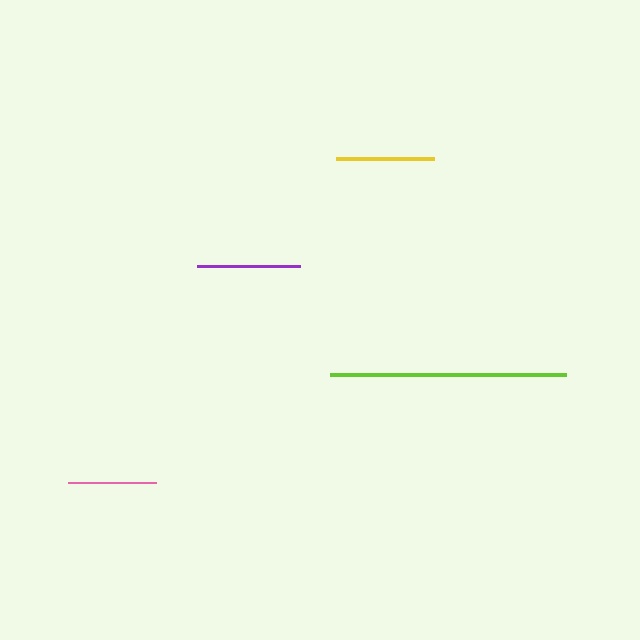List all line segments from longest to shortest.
From longest to shortest: lime, purple, yellow, pink.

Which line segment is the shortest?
The pink line is the shortest at approximately 88 pixels.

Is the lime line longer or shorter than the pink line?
The lime line is longer than the pink line.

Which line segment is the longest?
The lime line is the longest at approximately 236 pixels.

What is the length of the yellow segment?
The yellow segment is approximately 98 pixels long.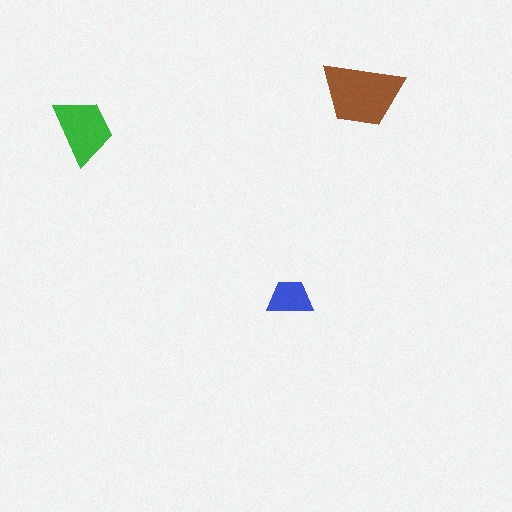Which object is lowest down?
The blue trapezoid is bottommost.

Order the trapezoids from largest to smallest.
the brown one, the green one, the blue one.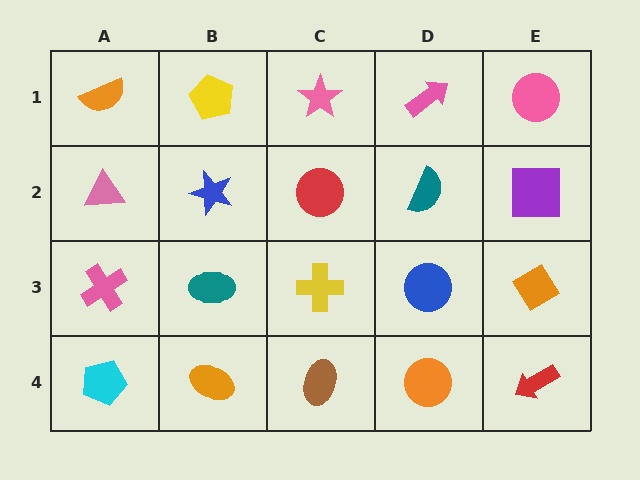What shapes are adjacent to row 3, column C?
A red circle (row 2, column C), a brown ellipse (row 4, column C), a teal ellipse (row 3, column B), a blue circle (row 3, column D).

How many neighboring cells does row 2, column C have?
4.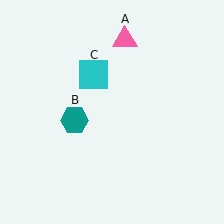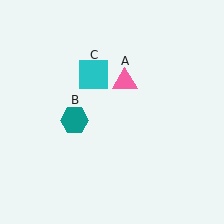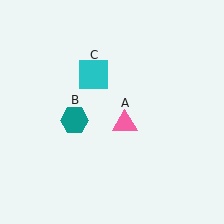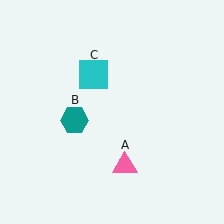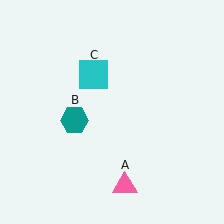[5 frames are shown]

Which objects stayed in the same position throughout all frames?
Teal hexagon (object B) and cyan square (object C) remained stationary.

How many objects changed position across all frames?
1 object changed position: pink triangle (object A).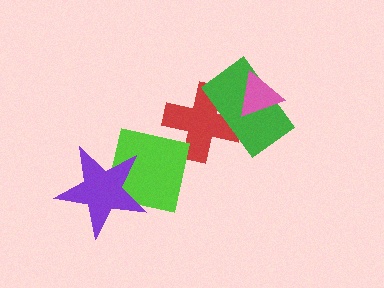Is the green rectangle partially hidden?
Yes, it is partially covered by another shape.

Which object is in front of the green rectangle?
The pink triangle is in front of the green rectangle.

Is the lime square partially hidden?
Yes, it is partially covered by another shape.